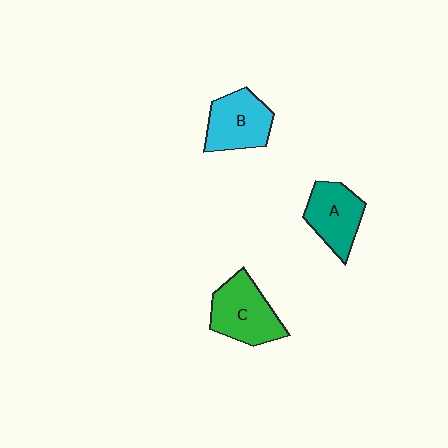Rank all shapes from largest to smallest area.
From largest to smallest: C (green), B (cyan), A (teal).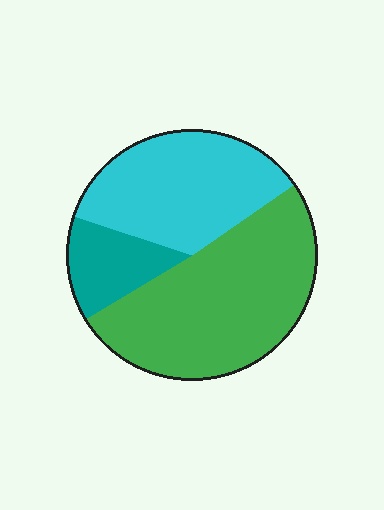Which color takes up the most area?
Green, at roughly 50%.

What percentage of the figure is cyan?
Cyan takes up between a quarter and a half of the figure.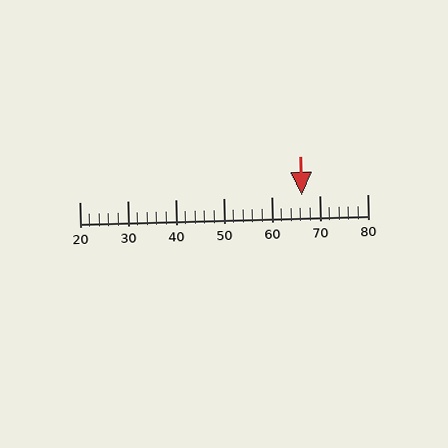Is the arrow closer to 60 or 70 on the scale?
The arrow is closer to 70.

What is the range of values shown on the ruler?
The ruler shows values from 20 to 80.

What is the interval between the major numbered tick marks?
The major tick marks are spaced 10 units apart.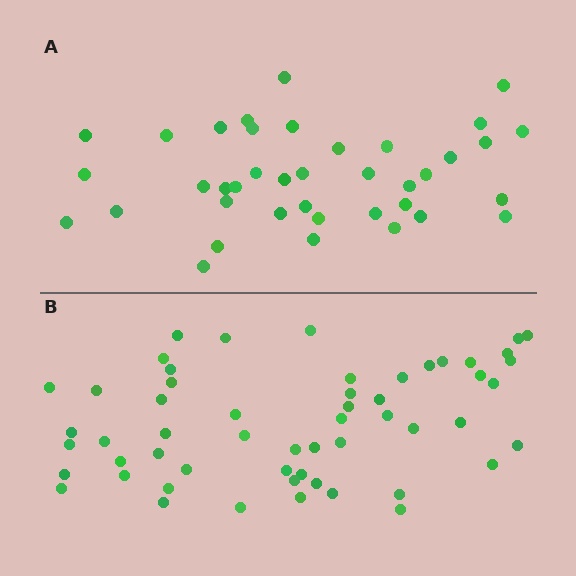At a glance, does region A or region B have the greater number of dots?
Region B (the bottom region) has more dots.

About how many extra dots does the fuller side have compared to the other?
Region B has approximately 15 more dots than region A.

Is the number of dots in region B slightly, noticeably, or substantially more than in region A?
Region B has noticeably more, but not dramatically so. The ratio is roughly 1.4 to 1.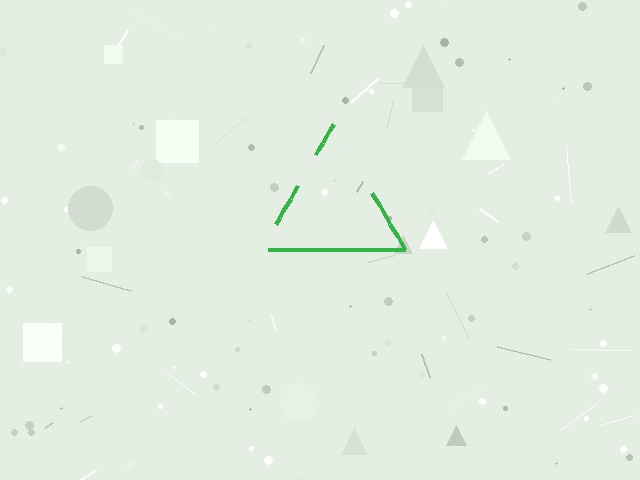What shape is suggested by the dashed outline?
The dashed outline suggests a triangle.